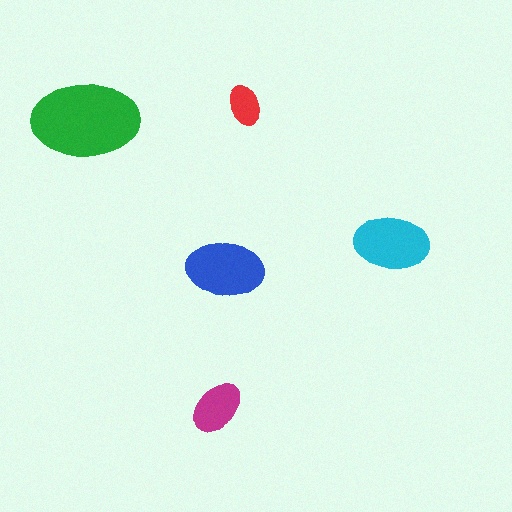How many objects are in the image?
There are 5 objects in the image.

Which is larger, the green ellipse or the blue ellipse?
The green one.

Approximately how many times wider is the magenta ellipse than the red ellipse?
About 1.5 times wider.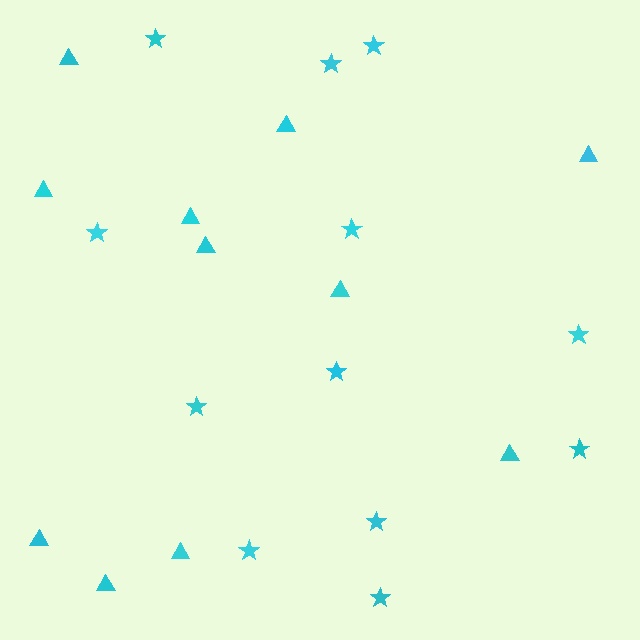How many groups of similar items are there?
There are 2 groups: one group of triangles (11) and one group of stars (12).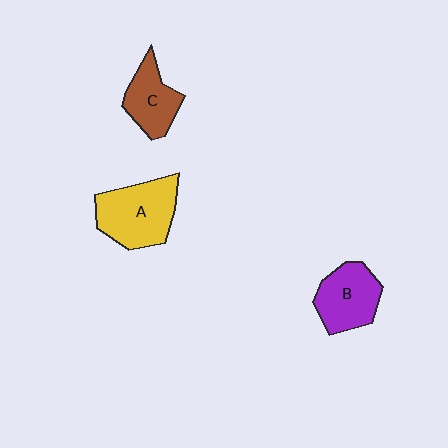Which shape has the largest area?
Shape A (yellow).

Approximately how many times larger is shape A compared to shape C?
Approximately 1.5 times.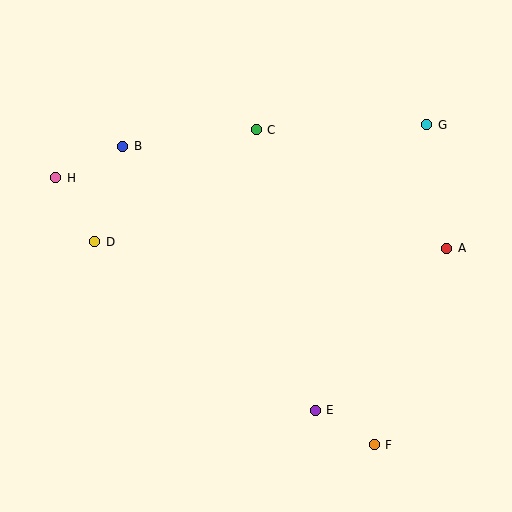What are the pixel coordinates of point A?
Point A is at (447, 248).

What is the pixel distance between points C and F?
The distance between C and F is 336 pixels.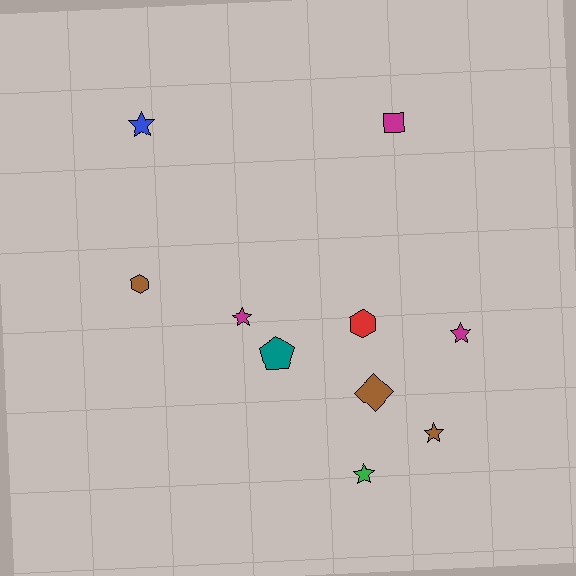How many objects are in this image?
There are 10 objects.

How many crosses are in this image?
There are no crosses.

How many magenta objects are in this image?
There are 3 magenta objects.